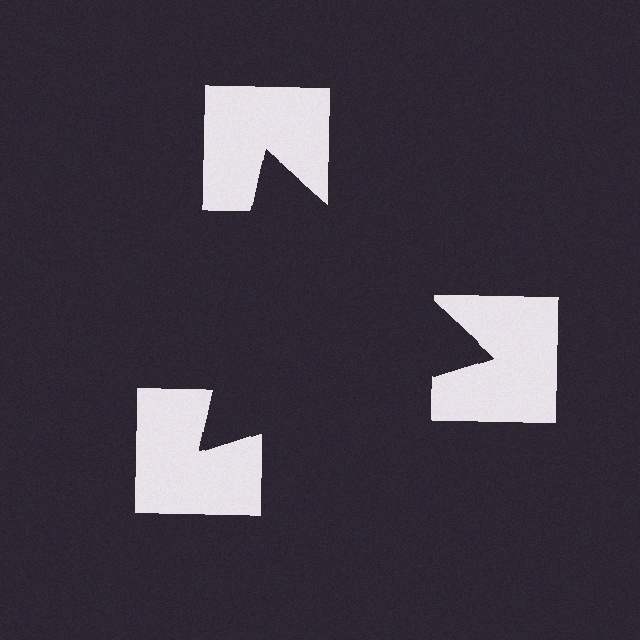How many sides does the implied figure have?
3 sides.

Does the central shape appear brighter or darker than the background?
It typically appears slightly darker than the background, even though no actual brightness change is drawn.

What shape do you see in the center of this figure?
An illusory triangle — its edges are inferred from the aligned wedge cuts in the notched squares, not physically drawn.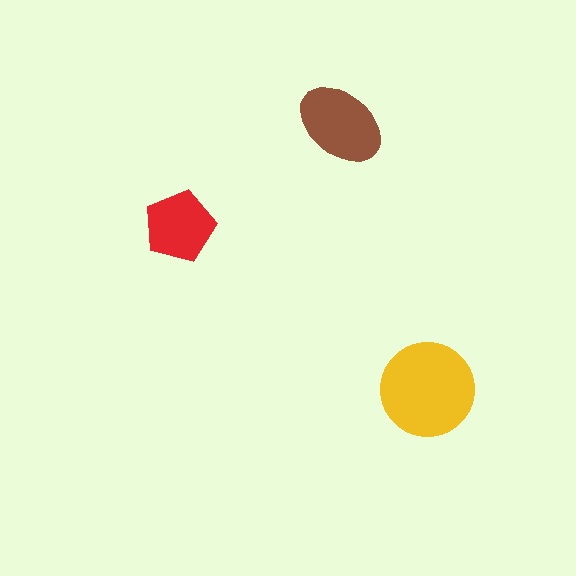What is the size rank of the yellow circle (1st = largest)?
1st.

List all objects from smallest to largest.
The red pentagon, the brown ellipse, the yellow circle.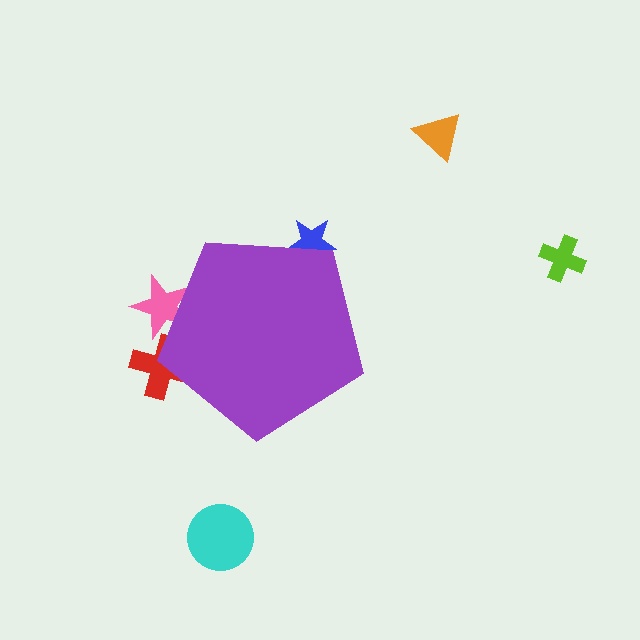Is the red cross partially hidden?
Yes, the red cross is partially hidden behind the purple pentagon.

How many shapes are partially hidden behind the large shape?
3 shapes are partially hidden.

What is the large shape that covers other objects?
A purple pentagon.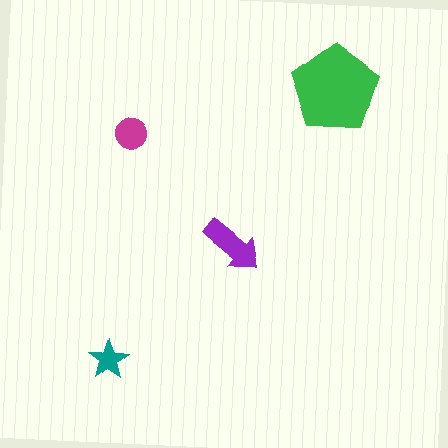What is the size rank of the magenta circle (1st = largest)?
3rd.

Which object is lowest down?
The teal star is bottommost.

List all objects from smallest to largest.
The teal star, the magenta circle, the purple arrow, the green pentagon.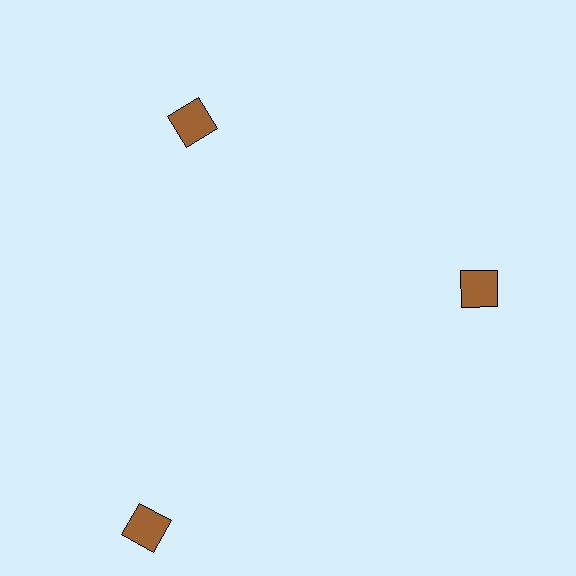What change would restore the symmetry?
The symmetry would be restored by moving it inward, back onto the ring so that all 3 squares sit at equal angles and equal distance from the center.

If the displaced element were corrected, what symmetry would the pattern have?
It would have 3-fold rotational symmetry — the pattern would map onto itself every 120 degrees.